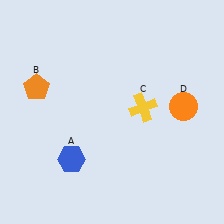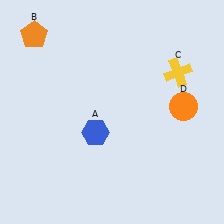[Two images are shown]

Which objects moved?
The objects that moved are: the blue hexagon (A), the orange pentagon (B), the yellow cross (C).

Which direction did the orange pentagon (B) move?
The orange pentagon (B) moved up.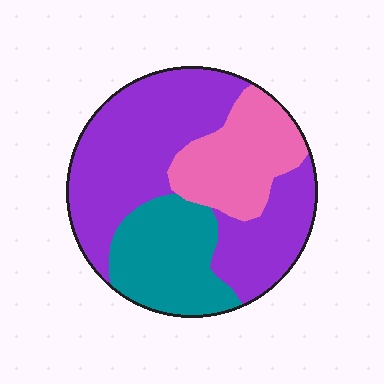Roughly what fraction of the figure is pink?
Pink takes up about one fifth (1/5) of the figure.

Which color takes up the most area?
Purple, at roughly 55%.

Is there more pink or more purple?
Purple.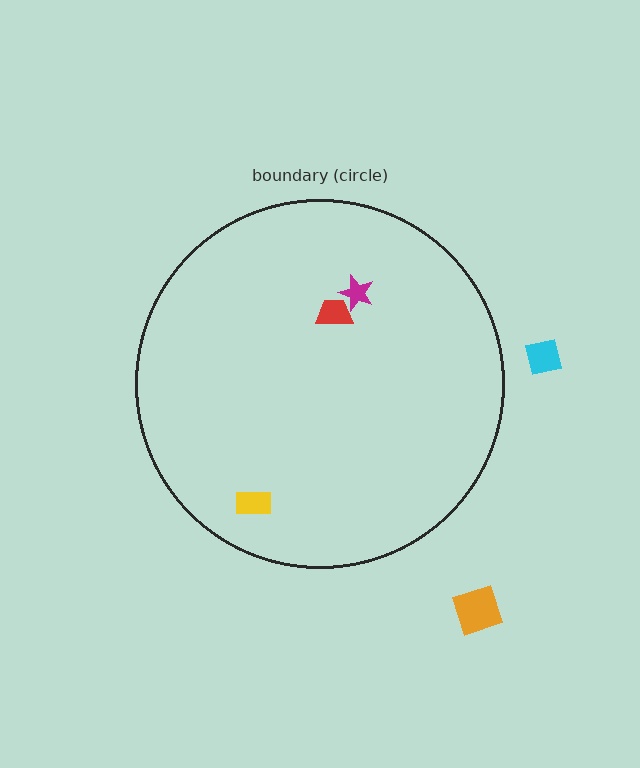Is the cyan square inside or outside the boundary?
Outside.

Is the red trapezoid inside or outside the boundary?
Inside.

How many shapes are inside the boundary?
3 inside, 2 outside.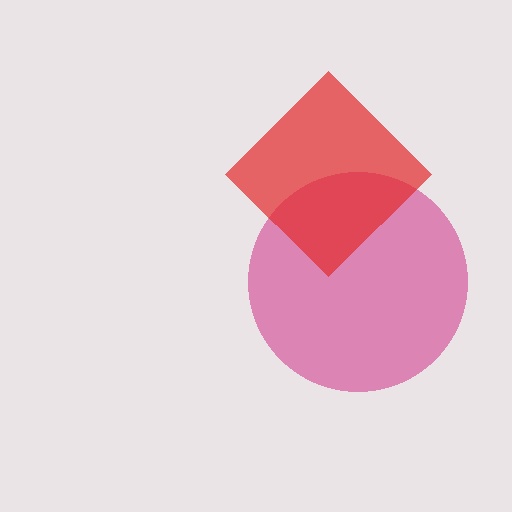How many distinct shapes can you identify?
There are 2 distinct shapes: a magenta circle, a red diamond.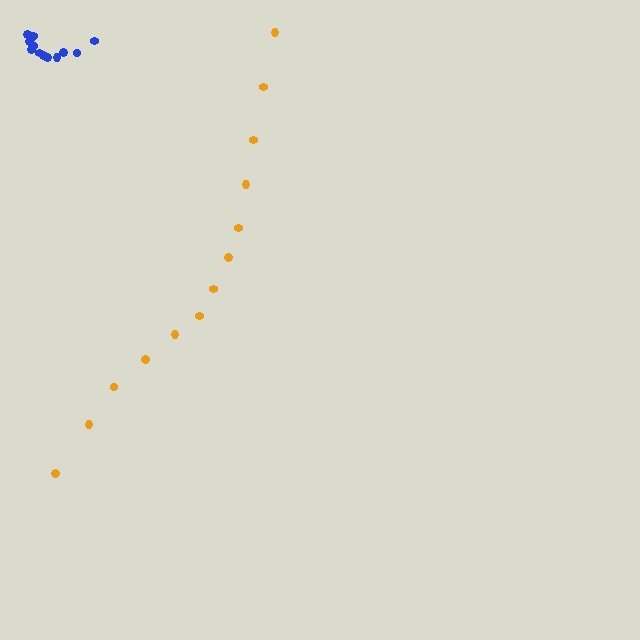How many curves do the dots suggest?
There are 2 distinct paths.